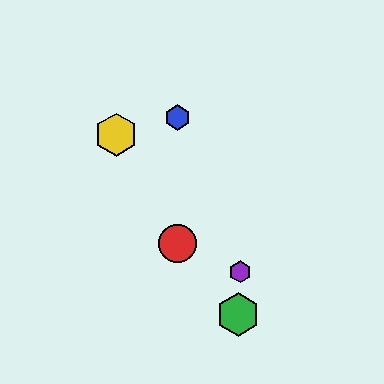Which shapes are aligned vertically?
The red circle, the blue hexagon are aligned vertically.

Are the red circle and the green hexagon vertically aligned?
No, the red circle is at x≈178 and the green hexagon is at x≈238.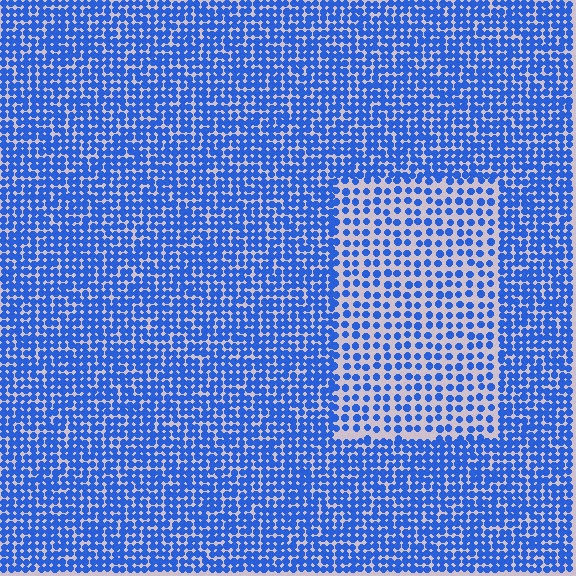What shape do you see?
I see a rectangle.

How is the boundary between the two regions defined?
The boundary is defined by a change in element density (approximately 1.9x ratio). All elements are the same color, size, and shape.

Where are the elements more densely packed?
The elements are more densely packed outside the rectangle boundary.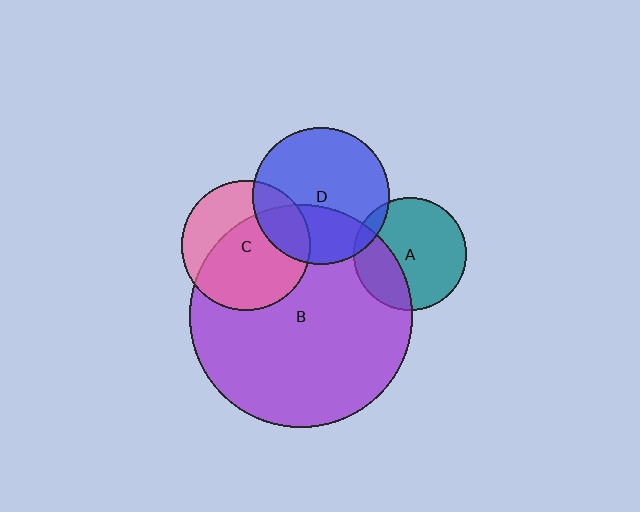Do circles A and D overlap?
Yes.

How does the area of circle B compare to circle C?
Approximately 3.0 times.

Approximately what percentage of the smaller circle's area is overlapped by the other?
Approximately 10%.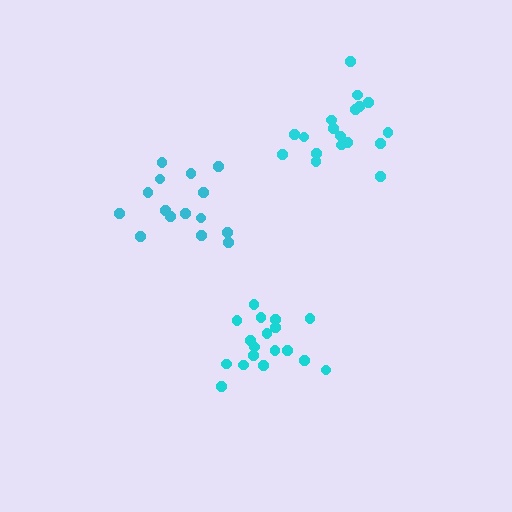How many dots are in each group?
Group 1: 18 dots, Group 2: 18 dots, Group 3: 15 dots (51 total).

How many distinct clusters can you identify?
There are 3 distinct clusters.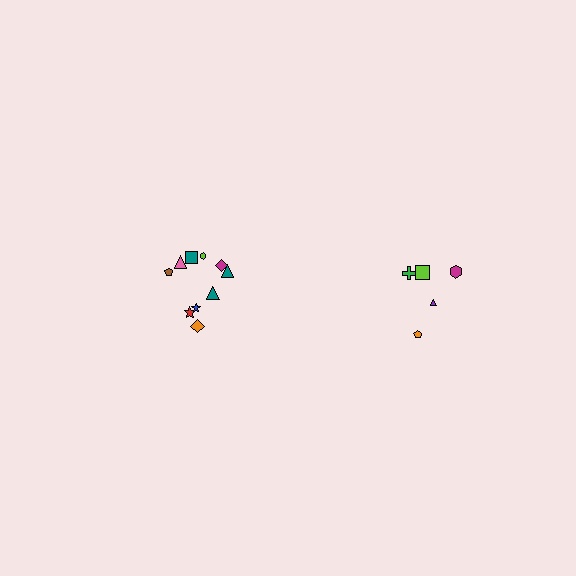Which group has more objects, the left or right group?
The left group.